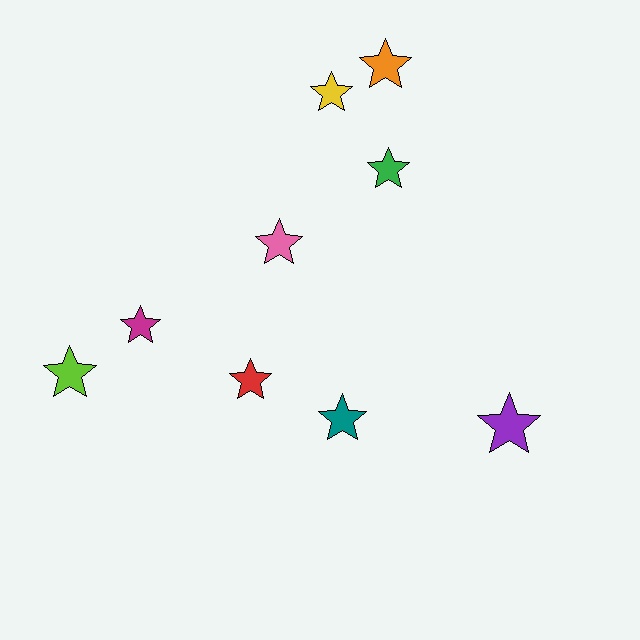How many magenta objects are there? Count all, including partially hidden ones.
There is 1 magenta object.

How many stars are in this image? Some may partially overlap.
There are 9 stars.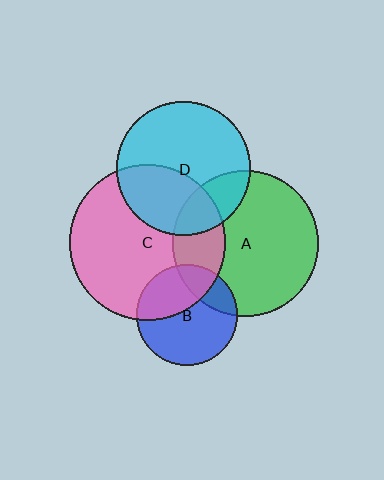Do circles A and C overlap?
Yes.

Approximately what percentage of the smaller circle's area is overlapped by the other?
Approximately 25%.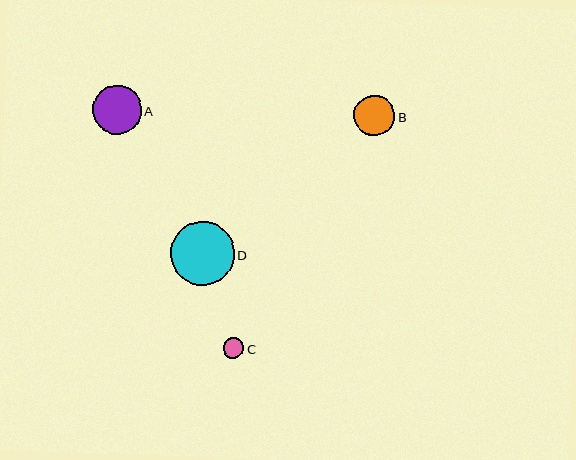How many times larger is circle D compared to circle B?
Circle D is approximately 1.6 times the size of circle B.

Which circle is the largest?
Circle D is the largest with a size of approximately 64 pixels.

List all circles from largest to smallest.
From largest to smallest: D, A, B, C.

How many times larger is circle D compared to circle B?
Circle D is approximately 1.6 times the size of circle B.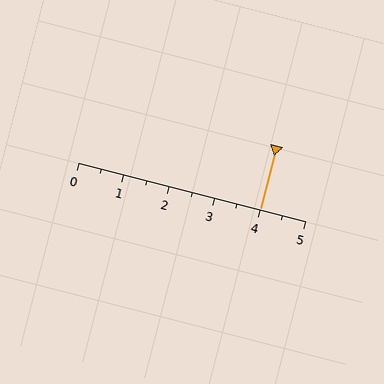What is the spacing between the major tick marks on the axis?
The major ticks are spaced 1 apart.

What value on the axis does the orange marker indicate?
The marker indicates approximately 4.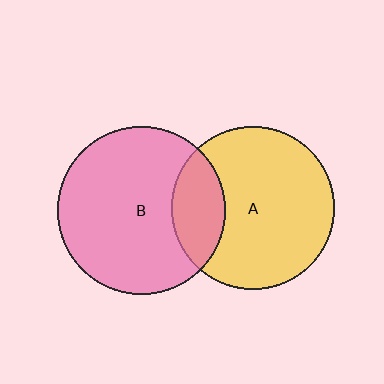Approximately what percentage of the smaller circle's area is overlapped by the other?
Approximately 20%.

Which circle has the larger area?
Circle B (pink).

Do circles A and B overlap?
Yes.